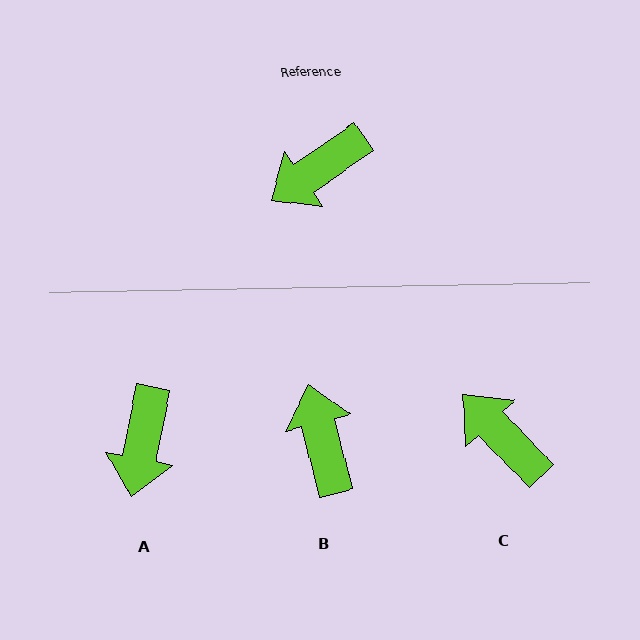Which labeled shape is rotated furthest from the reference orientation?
B, about 110 degrees away.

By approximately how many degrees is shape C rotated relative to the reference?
Approximately 80 degrees clockwise.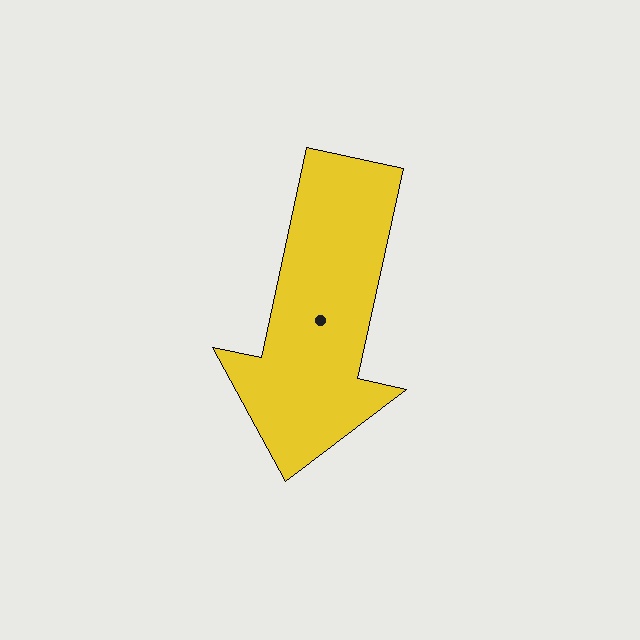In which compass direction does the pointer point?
South.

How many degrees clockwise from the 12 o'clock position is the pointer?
Approximately 192 degrees.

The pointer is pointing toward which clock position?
Roughly 6 o'clock.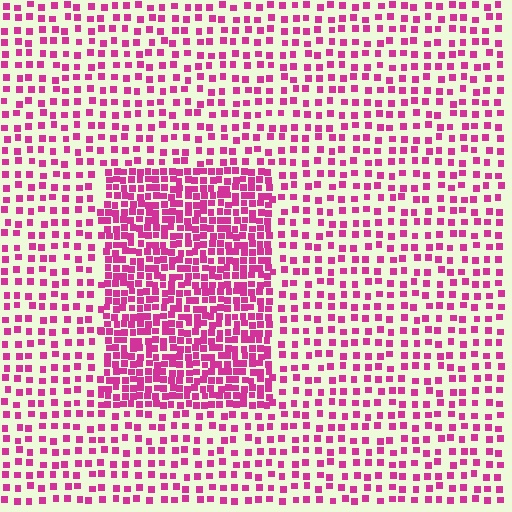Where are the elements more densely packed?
The elements are more densely packed inside the rectangle boundary.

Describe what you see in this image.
The image contains small magenta elements arranged at two different densities. A rectangle-shaped region is visible where the elements are more densely packed than the surrounding area.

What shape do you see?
I see a rectangle.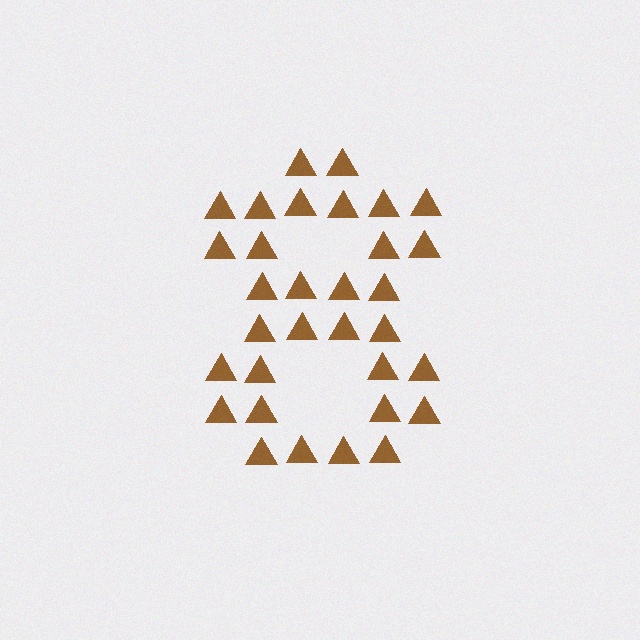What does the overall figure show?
The overall figure shows the digit 8.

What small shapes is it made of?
It is made of small triangles.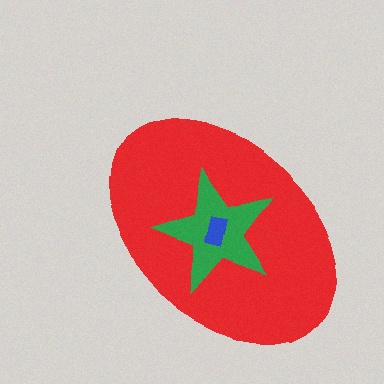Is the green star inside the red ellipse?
Yes.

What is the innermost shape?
The blue rectangle.